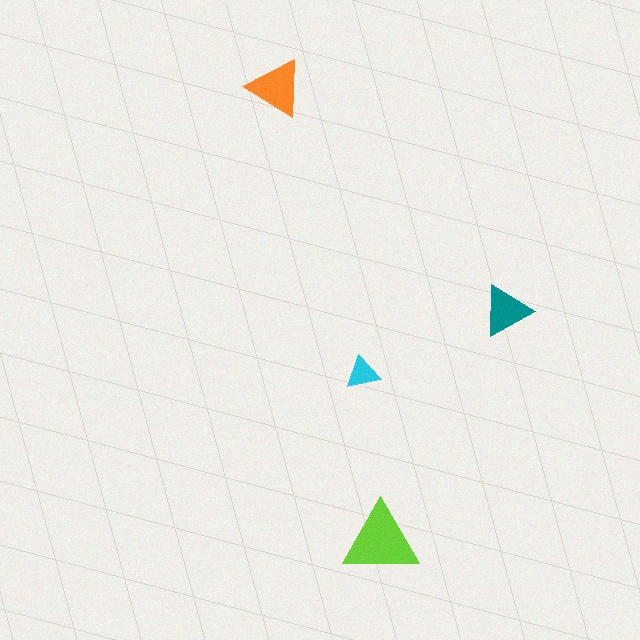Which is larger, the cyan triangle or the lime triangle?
The lime one.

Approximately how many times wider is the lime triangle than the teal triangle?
About 1.5 times wider.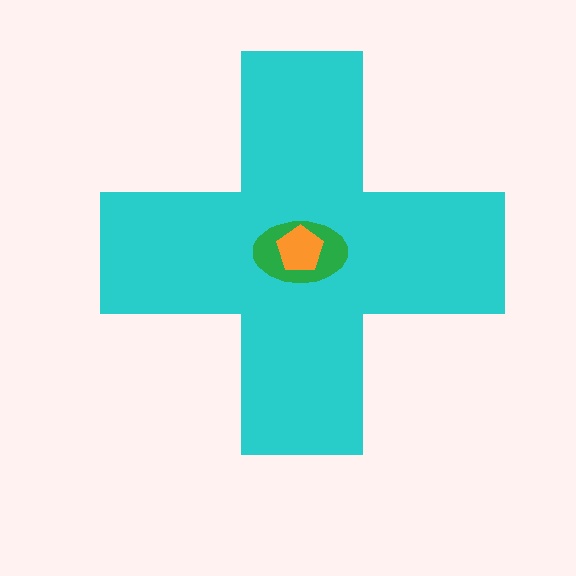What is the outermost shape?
The cyan cross.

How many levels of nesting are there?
3.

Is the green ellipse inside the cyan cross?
Yes.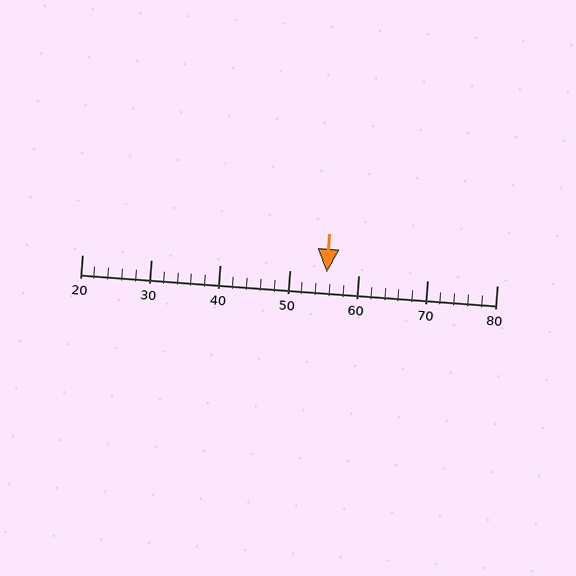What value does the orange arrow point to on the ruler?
The orange arrow points to approximately 55.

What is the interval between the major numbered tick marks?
The major tick marks are spaced 10 units apart.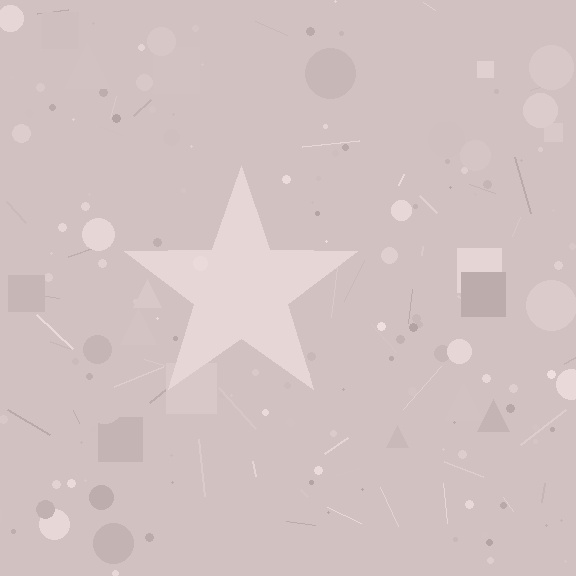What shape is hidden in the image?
A star is hidden in the image.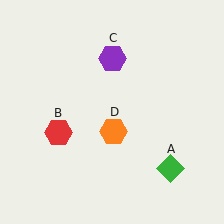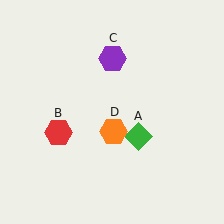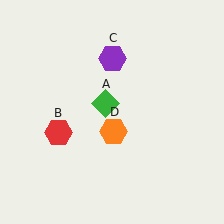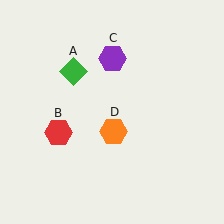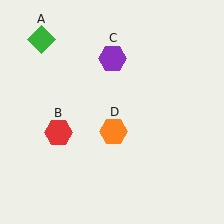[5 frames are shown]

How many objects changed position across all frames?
1 object changed position: green diamond (object A).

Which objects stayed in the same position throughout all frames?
Red hexagon (object B) and purple hexagon (object C) and orange hexagon (object D) remained stationary.